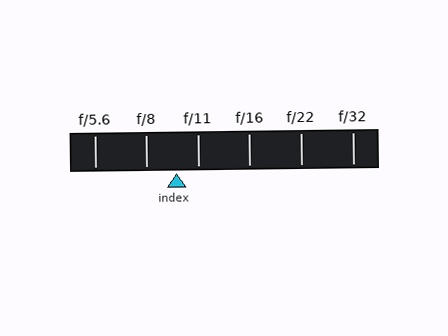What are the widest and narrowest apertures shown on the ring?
The widest aperture shown is f/5.6 and the narrowest is f/32.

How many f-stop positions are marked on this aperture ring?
There are 6 f-stop positions marked.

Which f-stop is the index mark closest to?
The index mark is closest to f/11.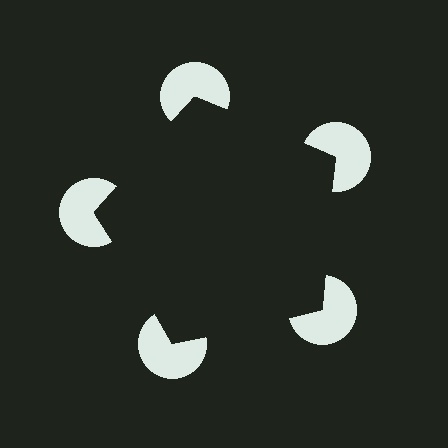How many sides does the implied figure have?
5 sides.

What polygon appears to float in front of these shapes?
An illusory pentagon — its edges are inferred from the aligned wedge cuts in the pac-man discs, not physically drawn.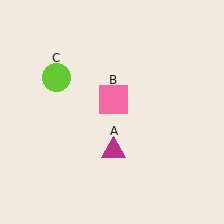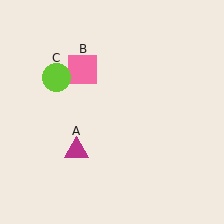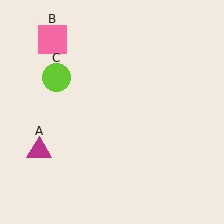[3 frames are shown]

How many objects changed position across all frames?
2 objects changed position: magenta triangle (object A), pink square (object B).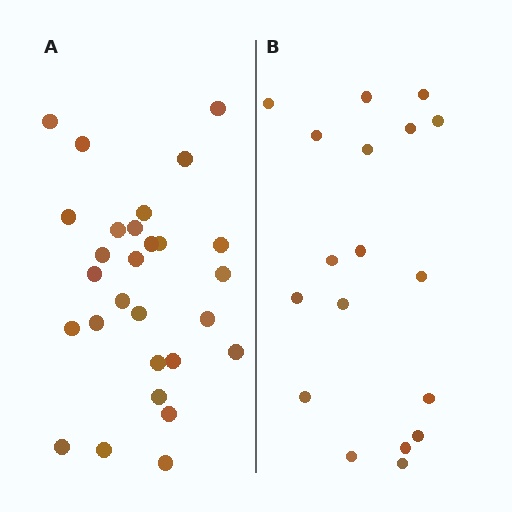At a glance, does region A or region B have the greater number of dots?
Region A (the left region) has more dots.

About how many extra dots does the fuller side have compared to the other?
Region A has roughly 10 or so more dots than region B.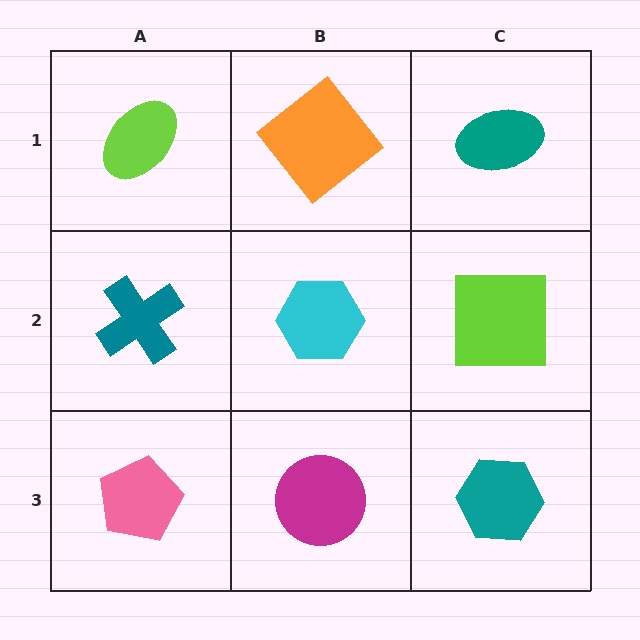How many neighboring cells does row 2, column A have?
3.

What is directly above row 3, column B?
A cyan hexagon.